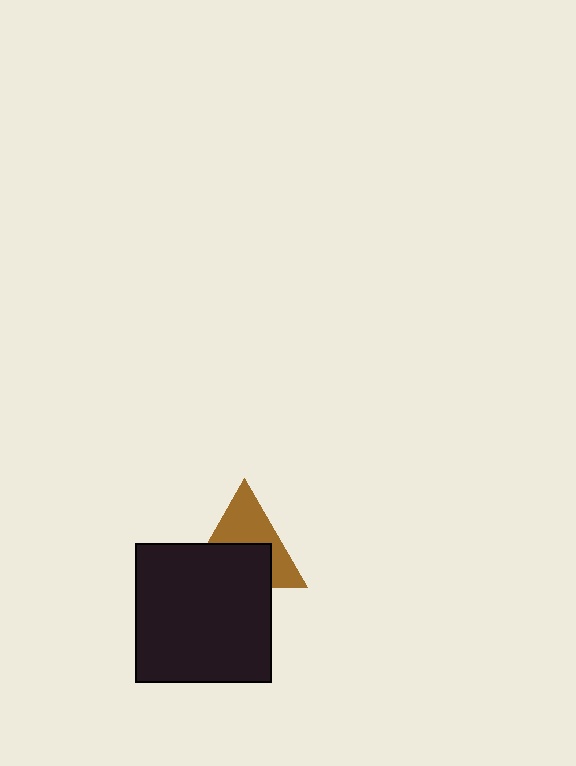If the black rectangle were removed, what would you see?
You would see the complete brown triangle.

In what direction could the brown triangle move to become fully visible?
The brown triangle could move up. That would shift it out from behind the black rectangle entirely.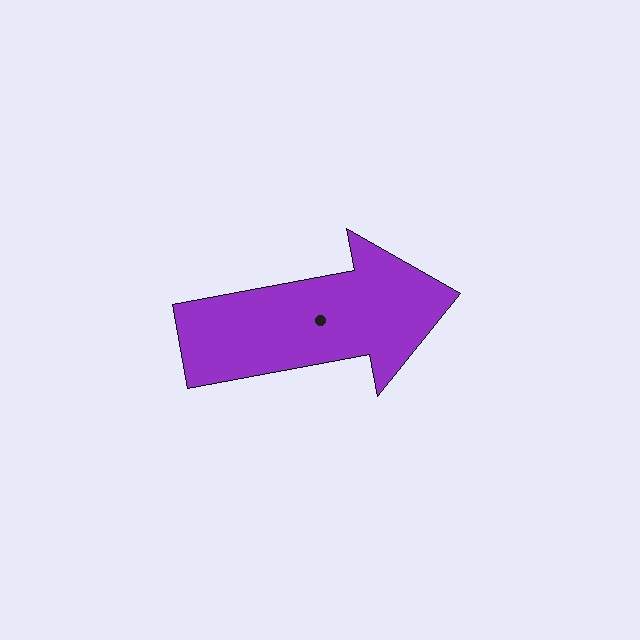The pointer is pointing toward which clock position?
Roughly 3 o'clock.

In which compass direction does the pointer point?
East.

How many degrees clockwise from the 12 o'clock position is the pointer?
Approximately 79 degrees.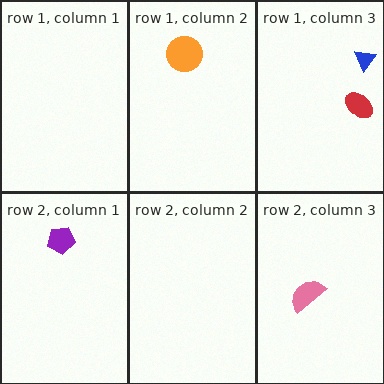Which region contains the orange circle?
The row 1, column 2 region.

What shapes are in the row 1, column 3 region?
The red ellipse, the blue triangle.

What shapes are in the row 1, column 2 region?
The orange circle.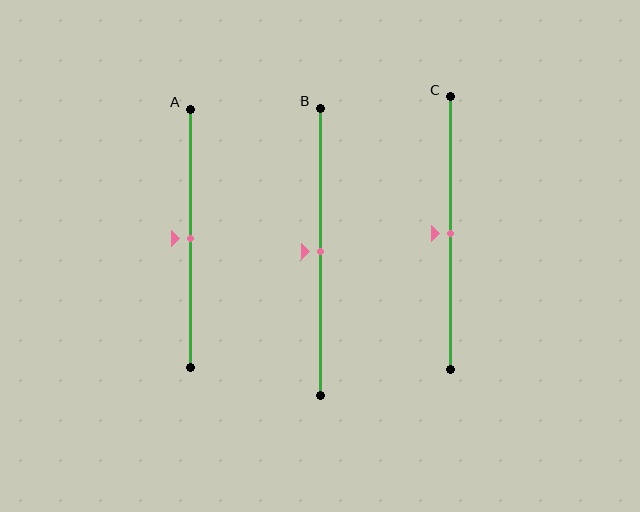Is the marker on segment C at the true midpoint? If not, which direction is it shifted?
Yes, the marker on segment C is at the true midpoint.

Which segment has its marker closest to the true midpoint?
Segment A has its marker closest to the true midpoint.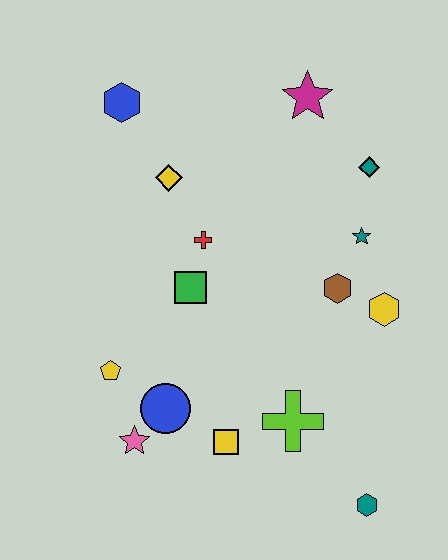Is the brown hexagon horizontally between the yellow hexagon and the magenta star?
Yes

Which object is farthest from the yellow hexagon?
The blue hexagon is farthest from the yellow hexagon.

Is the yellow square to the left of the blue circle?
No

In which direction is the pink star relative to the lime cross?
The pink star is to the left of the lime cross.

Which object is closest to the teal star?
The brown hexagon is closest to the teal star.